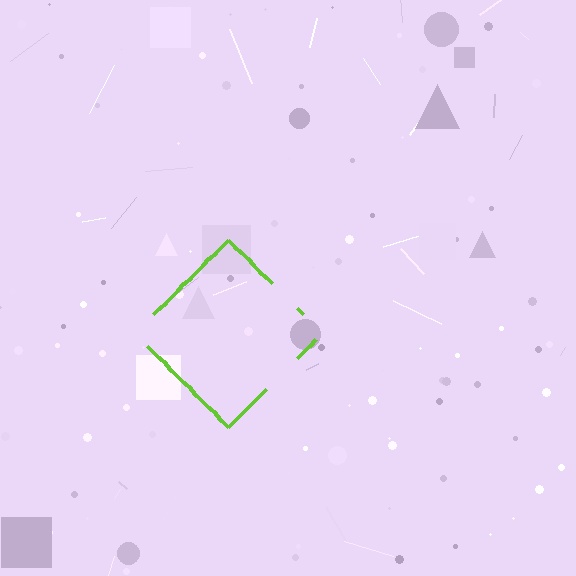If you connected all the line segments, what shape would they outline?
They would outline a diamond.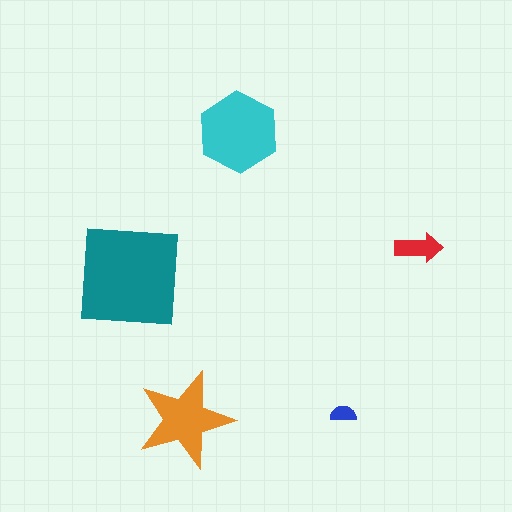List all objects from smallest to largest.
The blue semicircle, the red arrow, the orange star, the cyan hexagon, the teal square.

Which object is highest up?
The cyan hexagon is topmost.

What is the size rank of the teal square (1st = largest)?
1st.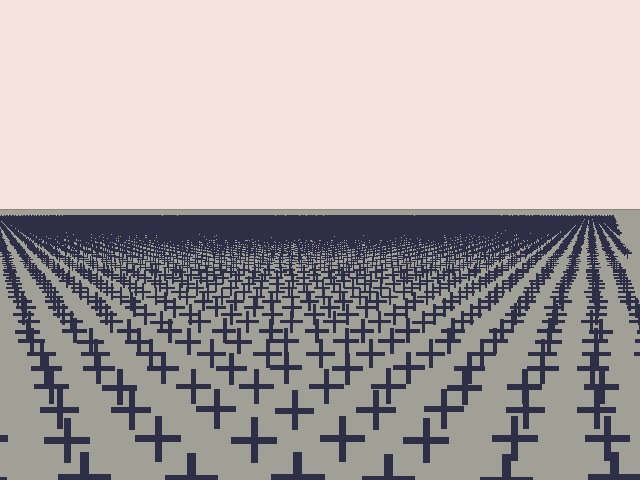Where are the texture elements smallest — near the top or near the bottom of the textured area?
Near the top.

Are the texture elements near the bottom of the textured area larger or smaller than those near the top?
Larger. Near the bottom, elements are closer to the viewer and appear at a bigger on-screen size.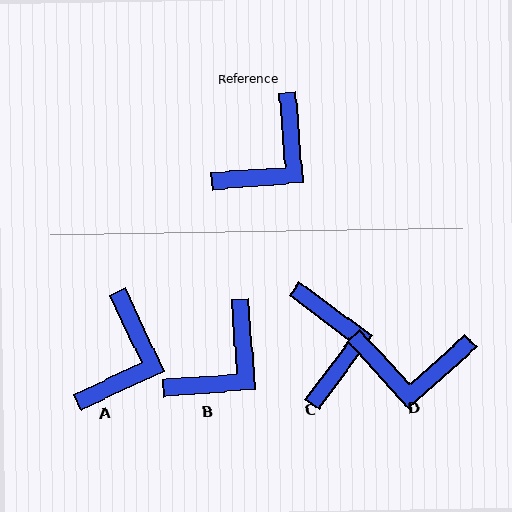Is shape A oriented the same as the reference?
No, it is off by about 21 degrees.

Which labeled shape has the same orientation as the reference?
B.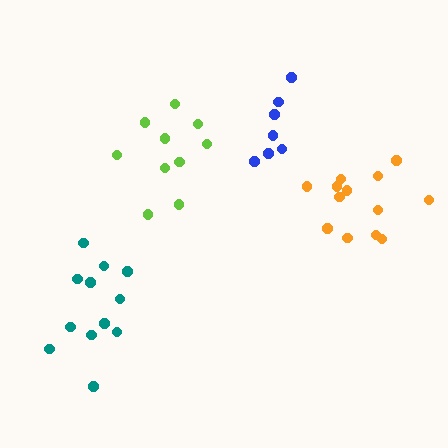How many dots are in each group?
Group 1: 10 dots, Group 2: 7 dots, Group 3: 12 dots, Group 4: 13 dots (42 total).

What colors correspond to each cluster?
The clusters are colored: lime, blue, teal, orange.